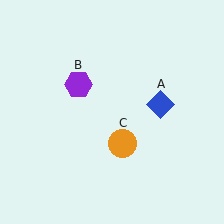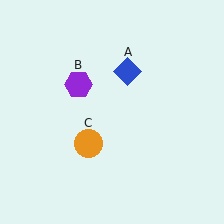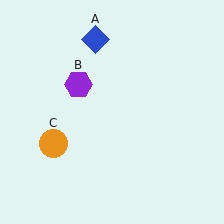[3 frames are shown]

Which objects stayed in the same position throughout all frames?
Purple hexagon (object B) remained stationary.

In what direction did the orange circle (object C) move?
The orange circle (object C) moved left.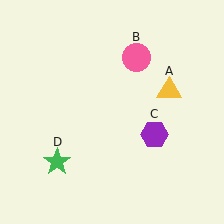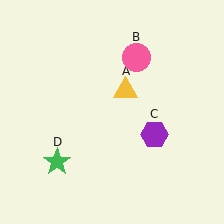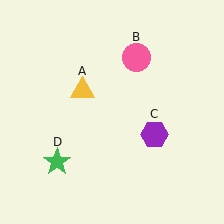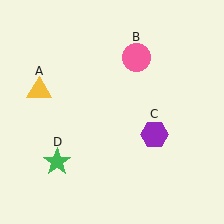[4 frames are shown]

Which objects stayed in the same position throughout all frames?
Pink circle (object B) and purple hexagon (object C) and green star (object D) remained stationary.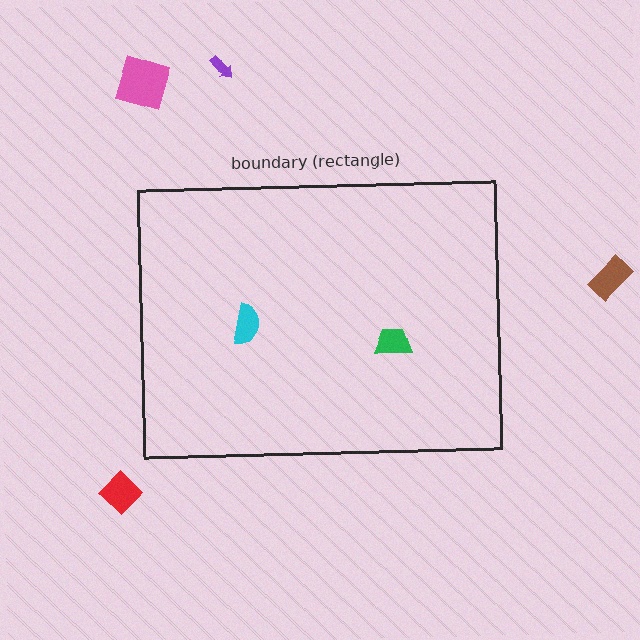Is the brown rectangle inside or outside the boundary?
Outside.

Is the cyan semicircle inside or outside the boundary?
Inside.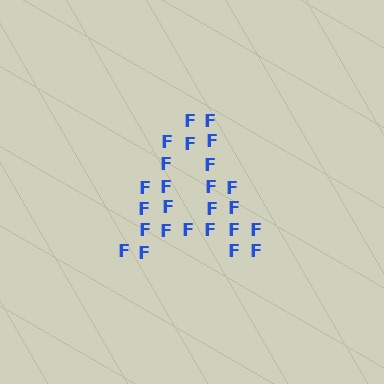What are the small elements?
The small elements are letter F's.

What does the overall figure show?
The overall figure shows the letter A.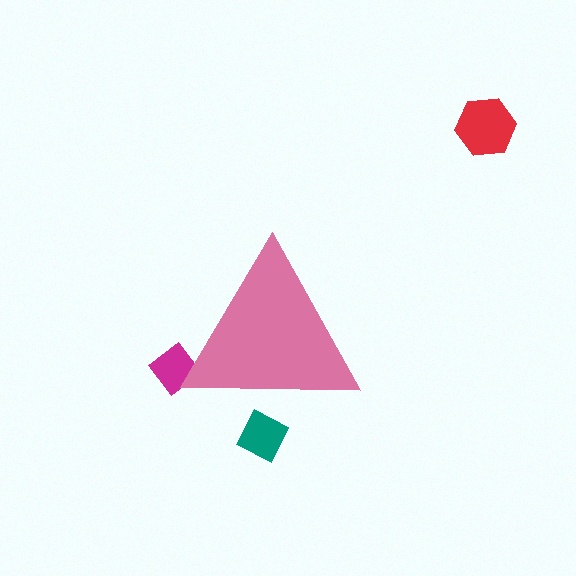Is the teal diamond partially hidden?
Yes, the teal diamond is partially hidden behind the pink triangle.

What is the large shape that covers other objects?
A pink triangle.